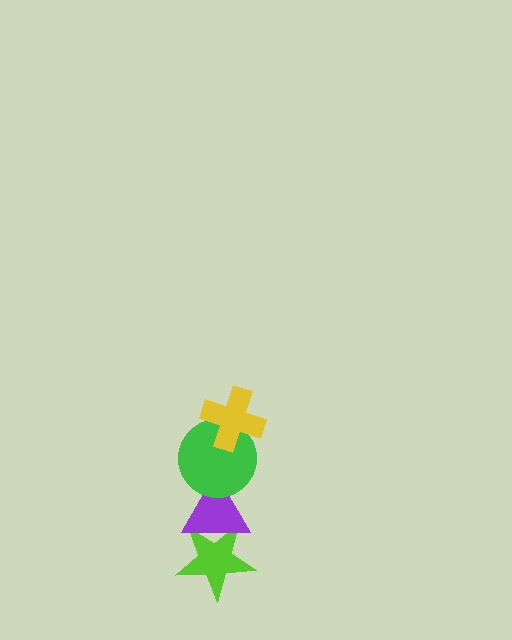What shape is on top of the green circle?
The yellow cross is on top of the green circle.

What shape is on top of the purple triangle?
The green circle is on top of the purple triangle.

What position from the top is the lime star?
The lime star is 4th from the top.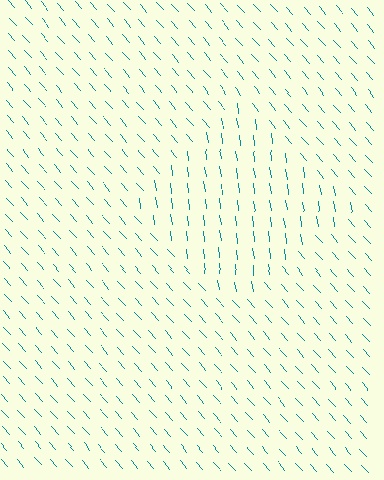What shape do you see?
I see a diamond.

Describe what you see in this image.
The image is filled with small teal line segments. A diamond region in the image has lines oriented differently from the surrounding lines, creating a visible texture boundary.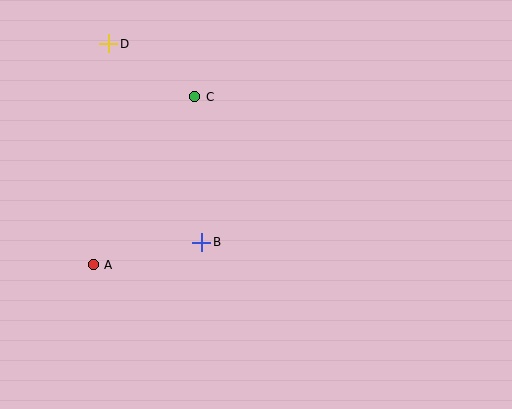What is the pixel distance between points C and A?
The distance between C and A is 196 pixels.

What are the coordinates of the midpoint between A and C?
The midpoint between A and C is at (144, 181).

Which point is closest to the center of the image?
Point B at (202, 242) is closest to the center.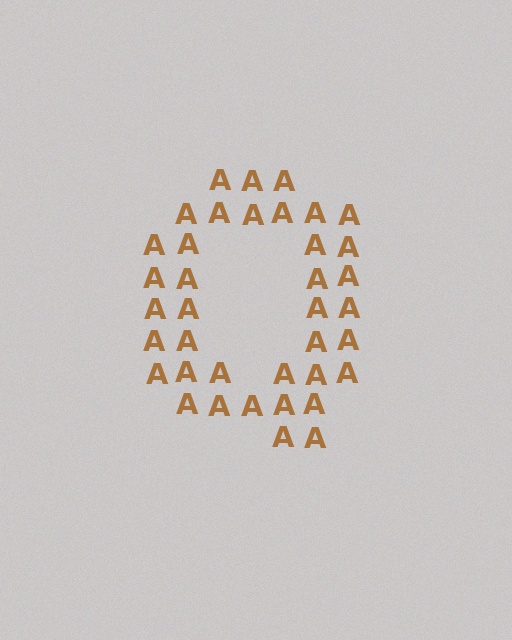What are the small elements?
The small elements are letter A's.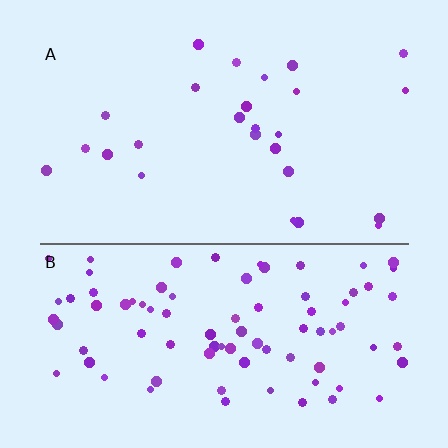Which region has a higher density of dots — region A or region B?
B (the bottom).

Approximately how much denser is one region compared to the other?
Approximately 3.3× — region B over region A.